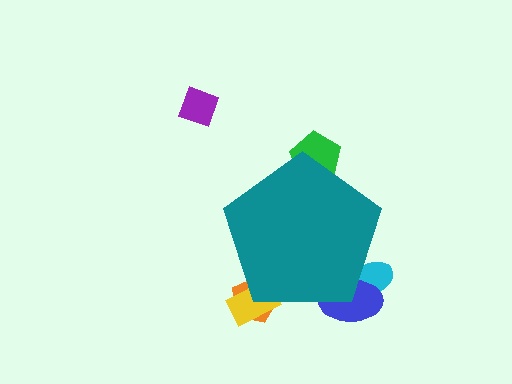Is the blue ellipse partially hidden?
Yes, the blue ellipse is partially hidden behind the teal pentagon.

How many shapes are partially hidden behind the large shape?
5 shapes are partially hidden.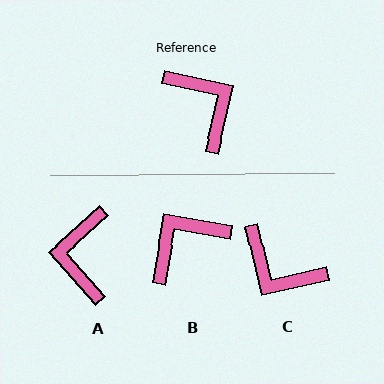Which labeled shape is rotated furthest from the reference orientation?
C, about 155 degrees away.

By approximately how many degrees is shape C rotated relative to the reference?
Approximately 155 degrees clockwise.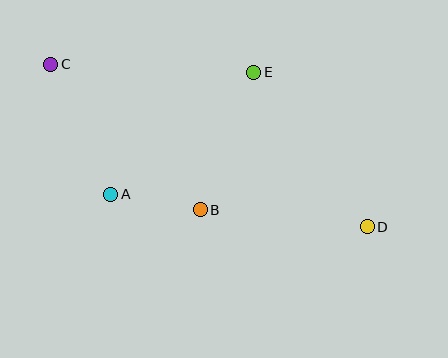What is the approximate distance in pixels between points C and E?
The distance between C and E is approximately 203 pixels.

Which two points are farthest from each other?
Points C and D are farthest from each other.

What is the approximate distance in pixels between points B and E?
The distance between B and E is approximately 148 pixels.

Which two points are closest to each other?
Points A and B are closest to each other.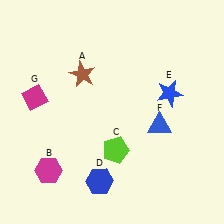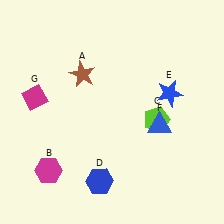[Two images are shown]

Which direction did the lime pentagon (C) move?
The lime pentagon (C) moved right.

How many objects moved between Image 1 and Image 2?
1 object moved between the two images.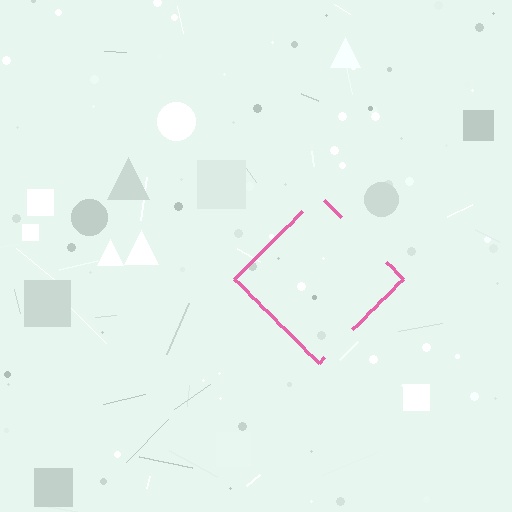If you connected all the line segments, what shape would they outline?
They would outline a diamond.